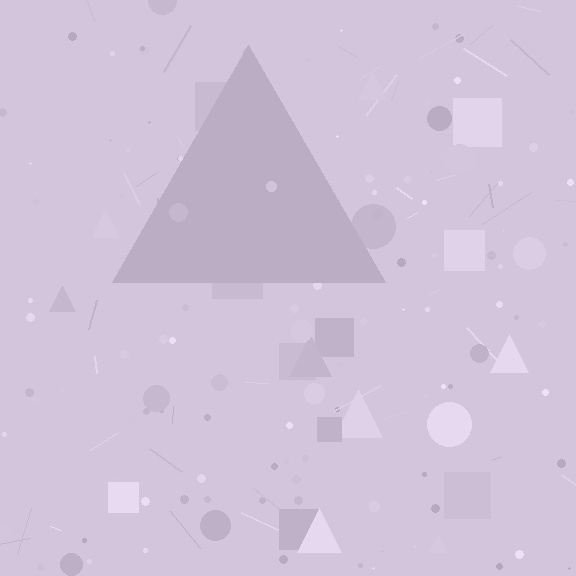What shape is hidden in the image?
A triangle is hidden in the image.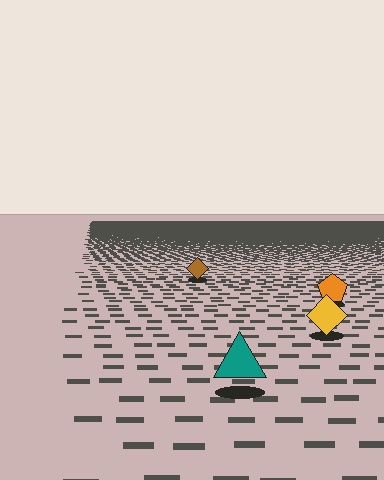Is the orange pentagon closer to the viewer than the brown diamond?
Yes. The orange pentagon is closer — you can tell from the texture gradient: the ground texture is coarser near it.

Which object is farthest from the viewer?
The brown diamond is farthest from the viewer. It appears smaller and the ground texture around it is denser.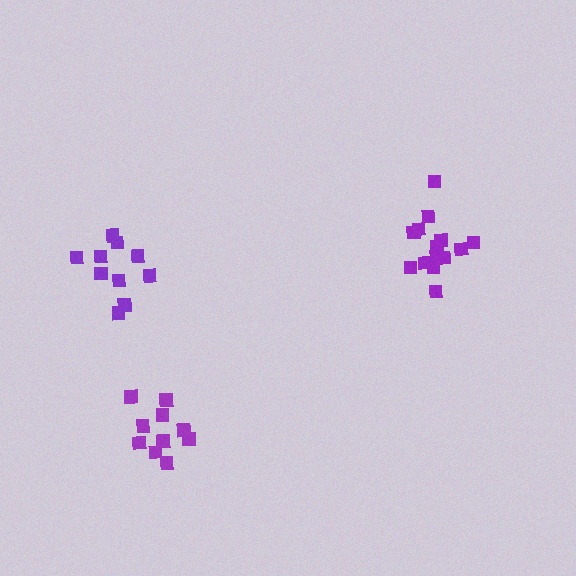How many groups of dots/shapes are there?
There are 3 groups.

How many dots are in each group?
Group 1: 14 dots, Group 2: 10 dots, Group 3: 10 dots (34 total).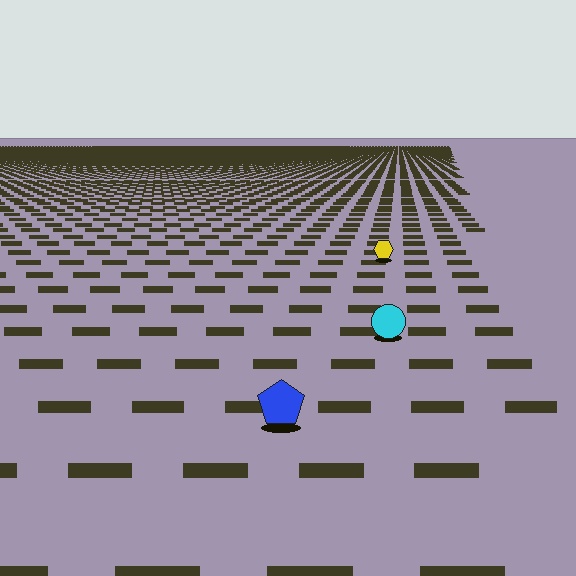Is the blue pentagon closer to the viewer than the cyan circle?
Yes. The blue pentagon is closer — you can tell from the texture gradient: the ground texture is coarser near it.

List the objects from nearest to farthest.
From nearest to farthest: the blue pentagon, the cyan circle, the yellow hexagon.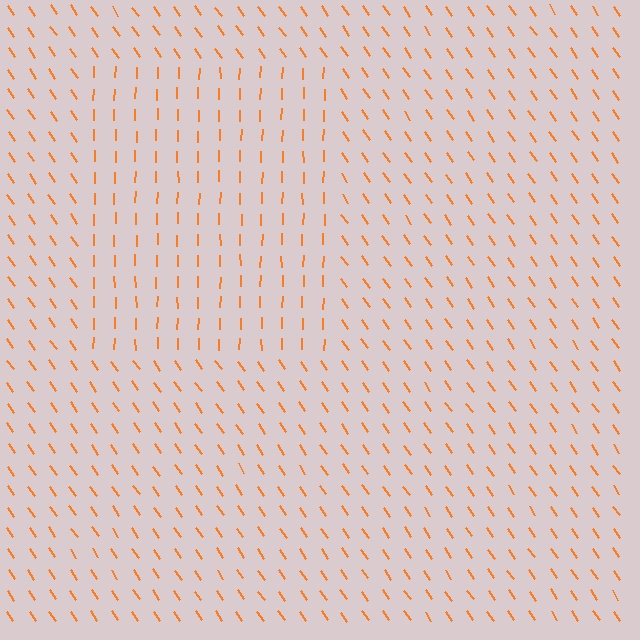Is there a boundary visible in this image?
Yes, there is a texture boundary formed by a change in line orientation.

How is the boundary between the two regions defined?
The boundary is defined purely by a change in line orientation (approximately 36 degrees difference). All lines are the same color and thickness.